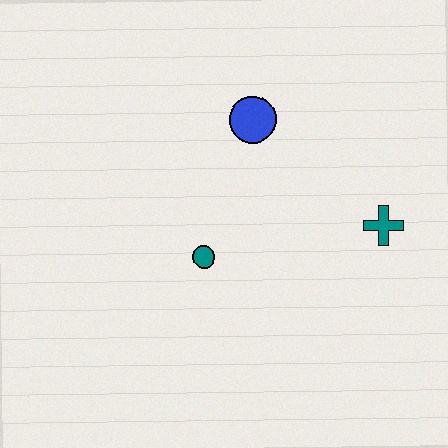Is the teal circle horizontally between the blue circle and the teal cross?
No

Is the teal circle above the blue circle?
No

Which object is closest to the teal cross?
The blue circle is closest to the teal cross.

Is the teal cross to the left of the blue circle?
No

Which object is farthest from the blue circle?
The teal cross is farthest from the blue circle.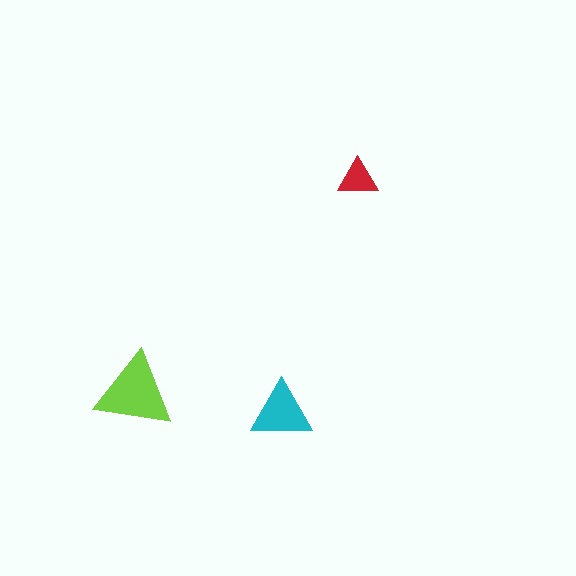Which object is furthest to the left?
The lime triangle is leftmost.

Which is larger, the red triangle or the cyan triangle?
The cyan one.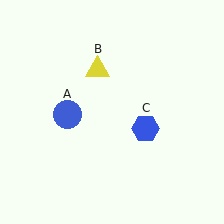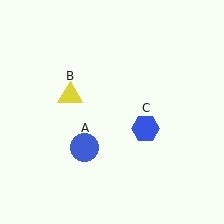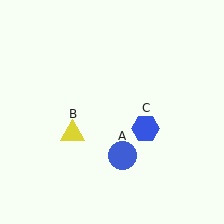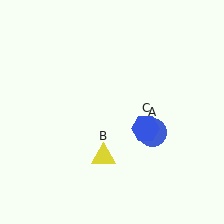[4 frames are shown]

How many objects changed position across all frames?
2 objects changed position: blue circle (object A), yellow triangle (object B).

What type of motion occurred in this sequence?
The blue circle (object A), yellow triangle (object B) rotated counterclockwise around the center of the scene.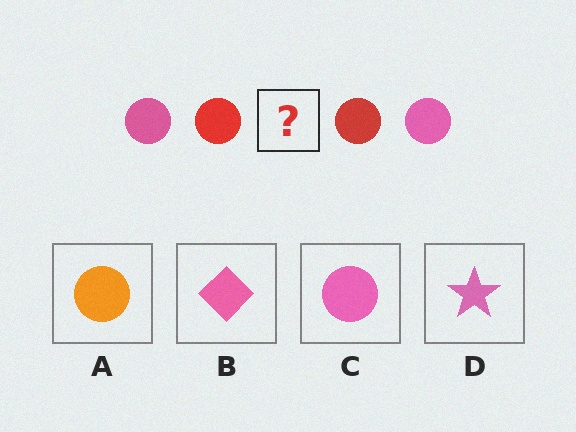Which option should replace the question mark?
Option C.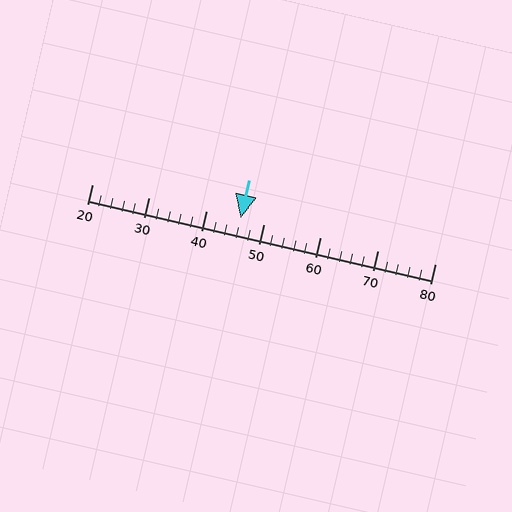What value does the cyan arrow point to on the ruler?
The cyan arrow points to approximately 46.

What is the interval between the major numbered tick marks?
The major tick marks are spaced 10 units apart.